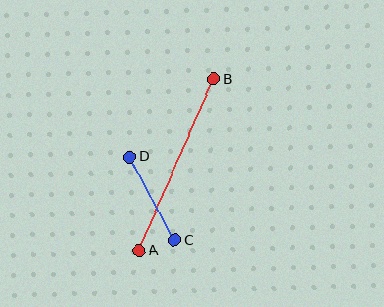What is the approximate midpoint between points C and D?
The midpoint is at approximately (153, 199) pixels.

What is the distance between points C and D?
The distance is approximately 95 pixels.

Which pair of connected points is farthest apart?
Points A and B are farthest apart.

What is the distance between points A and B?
The distance is approximately 187 pixels.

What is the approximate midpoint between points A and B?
The midpoint is at approximately (177, 165) pixels.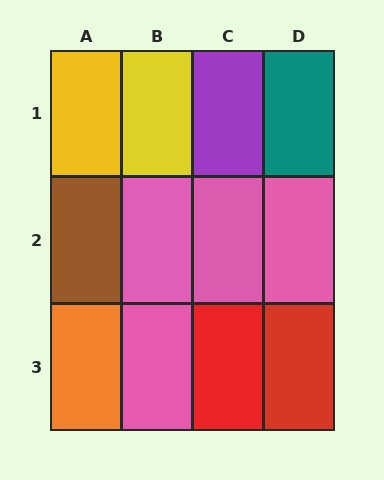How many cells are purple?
1 cell is purple.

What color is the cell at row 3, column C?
Red.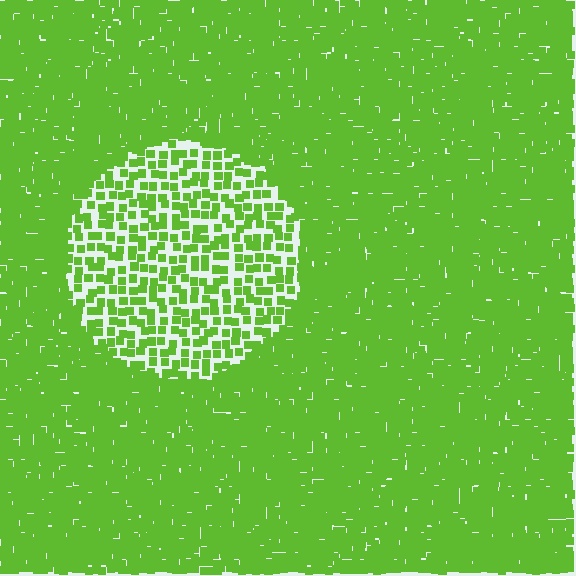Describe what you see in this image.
The image contains small lime elements arranged at two different densities. A circle-shaped region is visible where the elements are less densely packed than the surrounding area.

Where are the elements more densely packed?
The elements are more densely packed outside the circle boundary.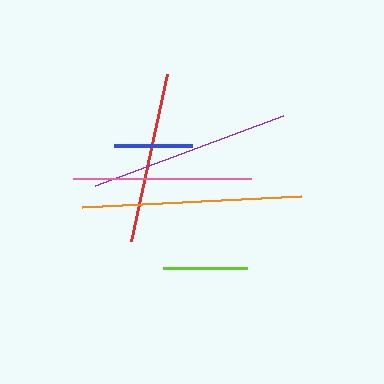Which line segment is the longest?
The orange line is the longest at approximately 220 pixels.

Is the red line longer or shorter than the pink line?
The pink line is longer than the red line.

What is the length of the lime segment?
The lime segment is approximately 84 pixels long.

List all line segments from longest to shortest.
From longest to shortest: orange, purple, pink, red, lime, blue.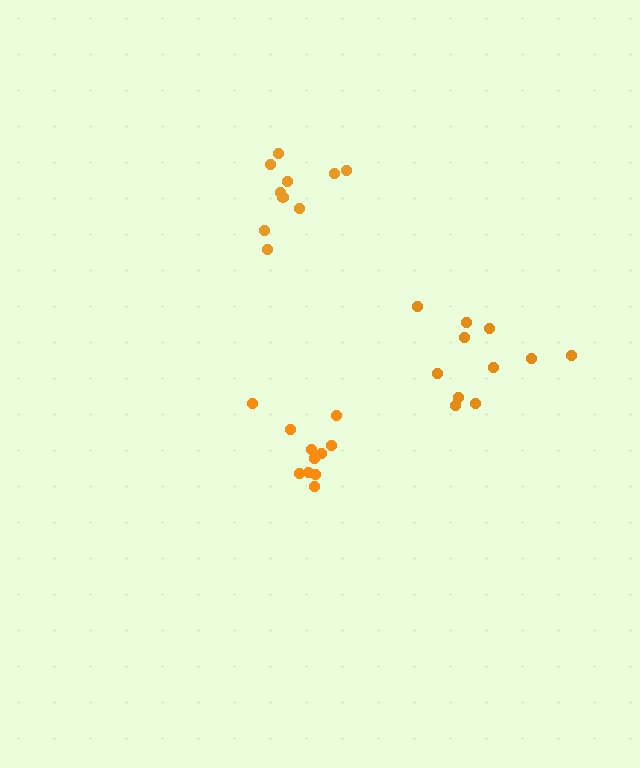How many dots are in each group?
Group 1: 11 dots, Group 2: 10 dots, Group 3: 11 dots (32 total).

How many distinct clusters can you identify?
There are 3 distinct clusters.